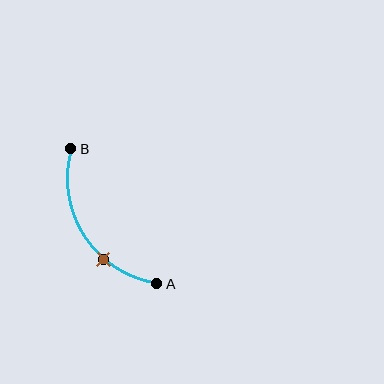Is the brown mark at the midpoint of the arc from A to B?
No. The brown mark lies on the arc but is closer to endpoint A. The arc midpoint would be at the point on the curve equidistant along the arc from both A and B.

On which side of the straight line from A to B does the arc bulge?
The arc bulges to the left of the straight line connecting A and B.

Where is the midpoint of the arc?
The arc midpoint is the point on the curve farthest from the straight line joining A and B. It sits to the left of that line.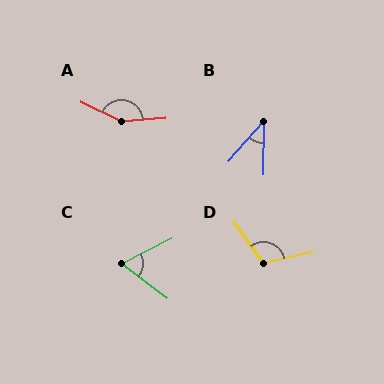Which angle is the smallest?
B, at approximately 40 degrees.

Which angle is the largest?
A, at approximately 151 degrees.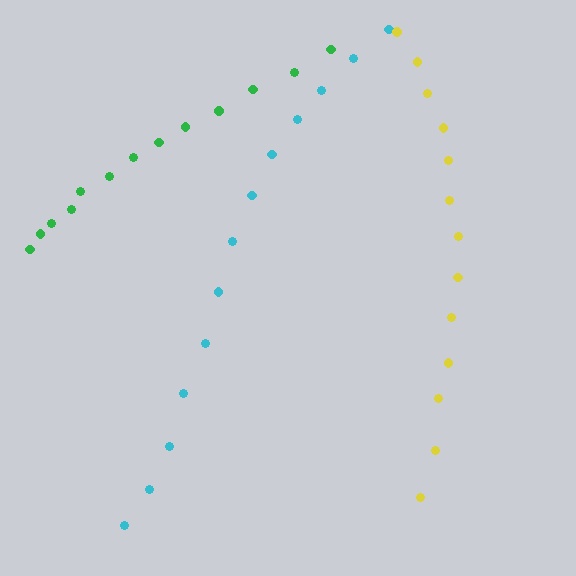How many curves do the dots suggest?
There are 3 distinct paths.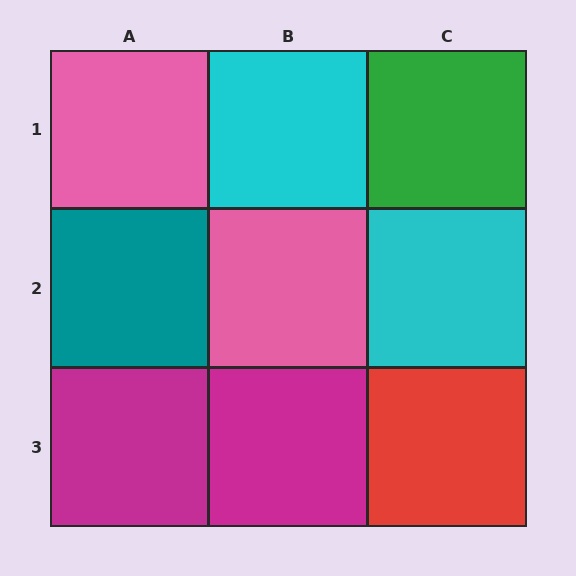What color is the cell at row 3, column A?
Magenta.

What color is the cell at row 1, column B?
Cyan.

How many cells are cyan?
2 cells are cyan.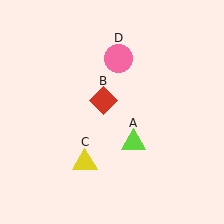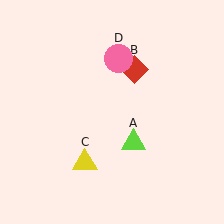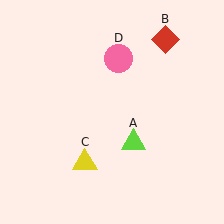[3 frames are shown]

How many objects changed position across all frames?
1 object changed position: red diamond (object B).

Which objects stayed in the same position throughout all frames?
Lime triangle (object A) and yellow triangle (object C) and pink circle (object D) remained stationary.